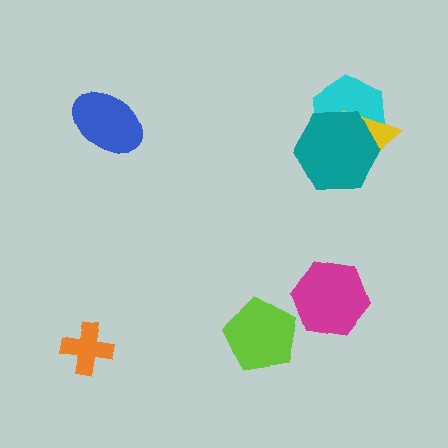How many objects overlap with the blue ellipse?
0 objects overlap with the blue ellipse.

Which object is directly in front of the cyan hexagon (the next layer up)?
The yellow triangle is directly in front of the cyan hexagon.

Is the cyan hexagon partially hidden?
Yes, it is partially covered by another shape.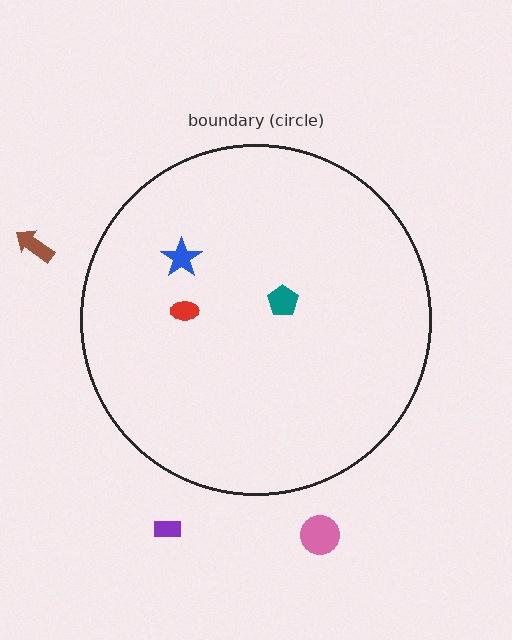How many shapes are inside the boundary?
3 inside, 3 outside.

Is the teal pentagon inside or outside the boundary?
Inside.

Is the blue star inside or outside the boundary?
Inside.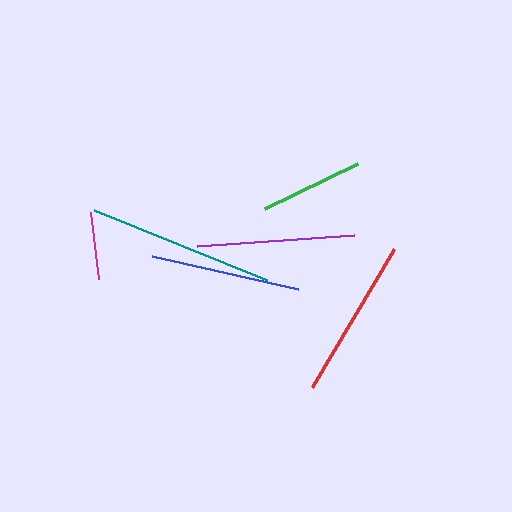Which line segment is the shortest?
The magenta line is the shortest at approximately 67 pixels.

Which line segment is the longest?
The teal line is the longest at approximately 186 pixels.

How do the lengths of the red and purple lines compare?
The red and purple lines are approximately the same length.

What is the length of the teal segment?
The teal segment is approximately 186 pixels long.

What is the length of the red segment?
The red segment is approximately 160 pixels long.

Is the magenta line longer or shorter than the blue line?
The blue line is longer than the magenta line.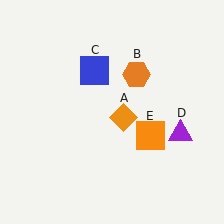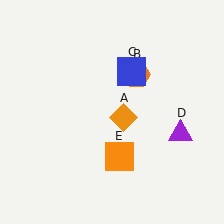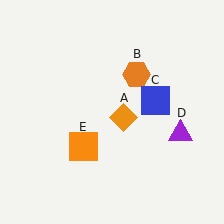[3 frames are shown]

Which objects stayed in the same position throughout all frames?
Orange diamond (object A) and orange hexagon (object B) and purple triangle (object D) remained stationary.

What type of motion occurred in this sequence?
The blue square (object C), orange square (object E) rotated clockwise around the center of the scene.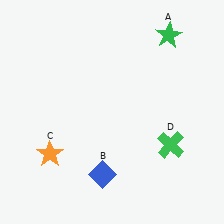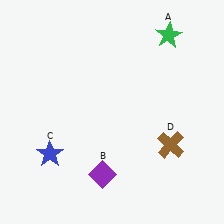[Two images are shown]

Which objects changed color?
B changed from blue to purple. C changed from orange to blue. D changed from green to brown.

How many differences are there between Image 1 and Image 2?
There are 3 differences between the two images.